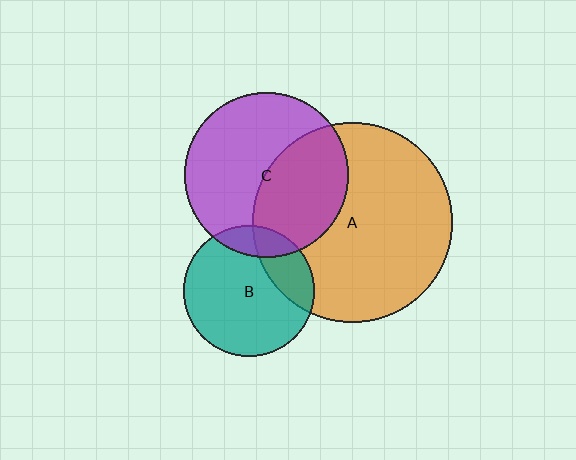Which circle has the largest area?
Circle A (orange).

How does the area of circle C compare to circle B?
Approximately 1.6 times.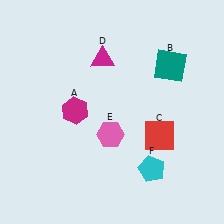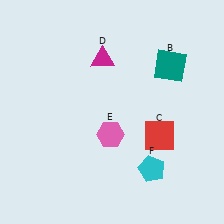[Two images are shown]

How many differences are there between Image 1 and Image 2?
There is 1 difference between the two images.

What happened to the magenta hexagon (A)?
The magenta hexagon (A) was removed in Image 2. It was in the top-left area of Image 1.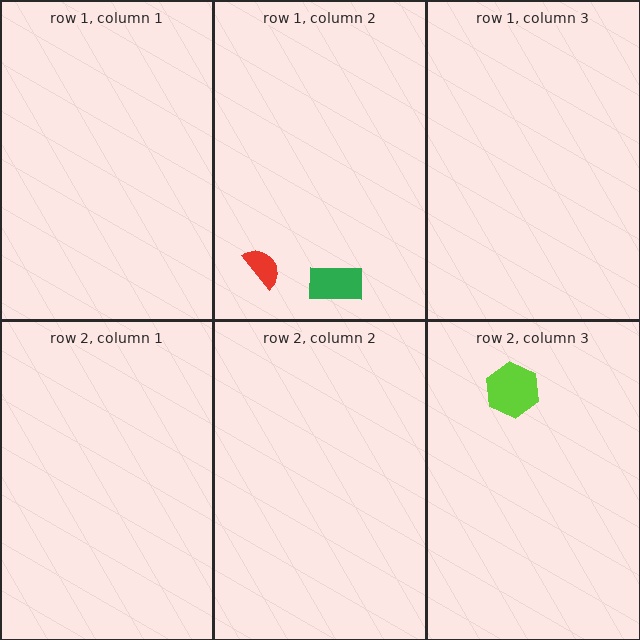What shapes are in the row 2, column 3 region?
The lime hexagon.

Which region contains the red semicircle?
The row 1, column 2 region.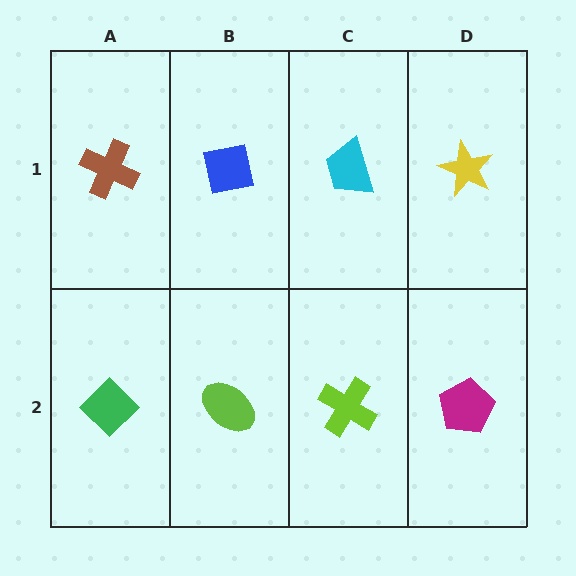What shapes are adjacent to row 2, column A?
A brown cross (row 1, column A), a lime ellipse (row 2, column B).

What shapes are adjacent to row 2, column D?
A yellow star (row 1, column D), a lime cross (row 2, column C).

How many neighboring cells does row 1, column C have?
3.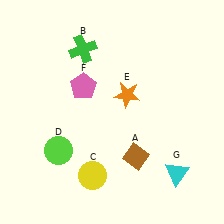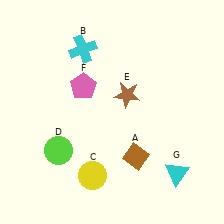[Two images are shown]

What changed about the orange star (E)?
In Image 1, E is orange. In Image 2, it changed to brown.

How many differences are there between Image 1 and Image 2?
There are 2 differences between the two images.